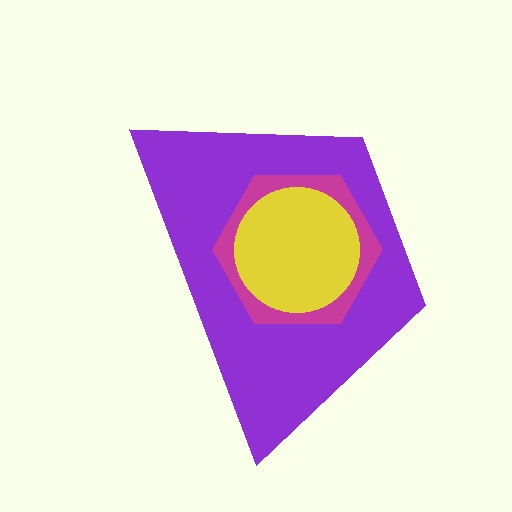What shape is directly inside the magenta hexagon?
The yellow circle.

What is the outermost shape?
The purple trapezoid.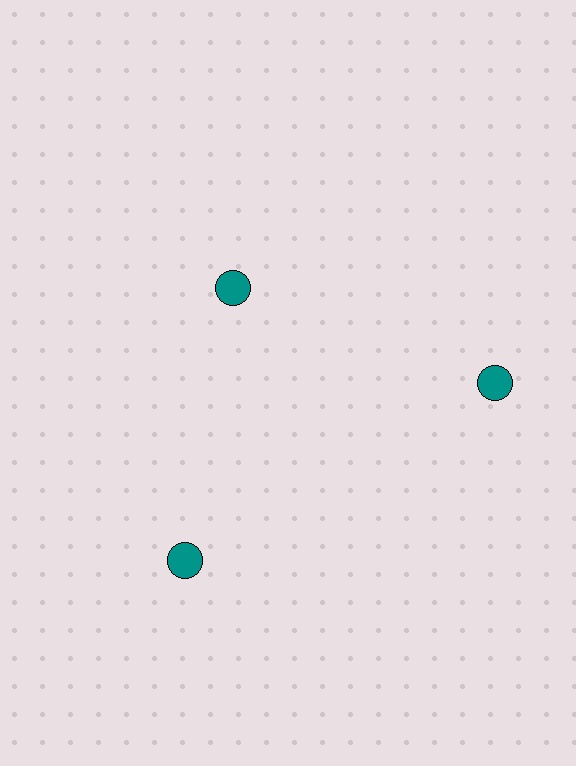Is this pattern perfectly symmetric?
No. The 3 teal circles are arranged in a ring, but one element near the 11 o'clock position is pulled inward toward the center, breaking the 3-fold rotational symmetry.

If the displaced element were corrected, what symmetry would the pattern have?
It would have 3-fold rotational symmetry — the pattern would map onto itself every 120 degrees.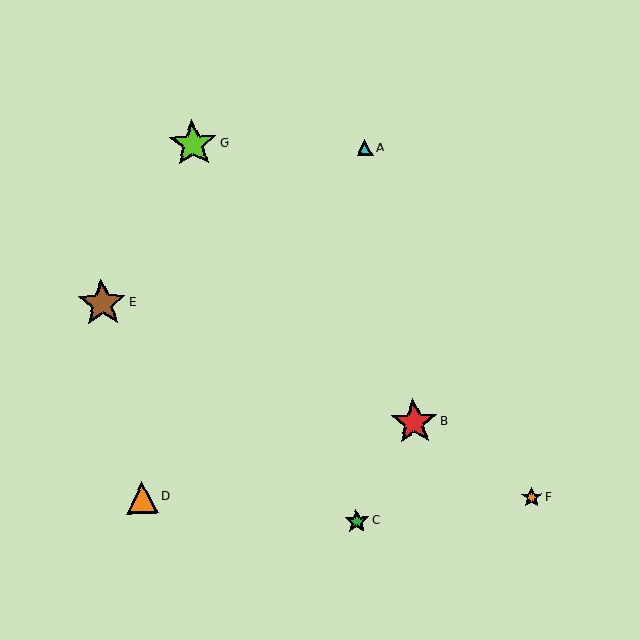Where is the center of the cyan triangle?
The center of the cyan triangle is at (365, 148).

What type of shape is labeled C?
Shape C is a green star.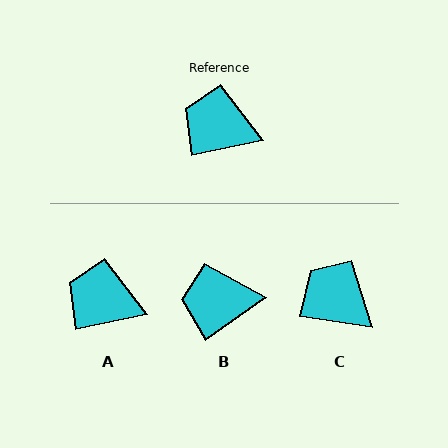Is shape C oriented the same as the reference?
No, it is off by about 20 degrees.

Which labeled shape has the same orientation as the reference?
A.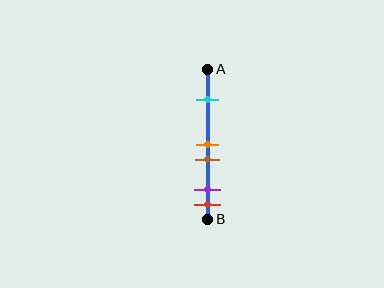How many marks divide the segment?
There are 5 marks dividing the segment.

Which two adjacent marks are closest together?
The orange and brown marks are the closest adjacent pair.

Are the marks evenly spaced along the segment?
No, the marks are not evenly spaced.